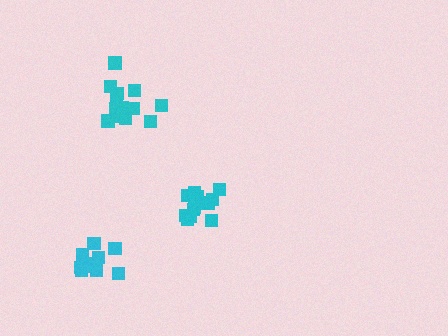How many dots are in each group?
Group 1: 14 dots, Group 2: 10 dots, Group 3: 13 dots (37 total).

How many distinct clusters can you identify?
There are 3 distinct clusters.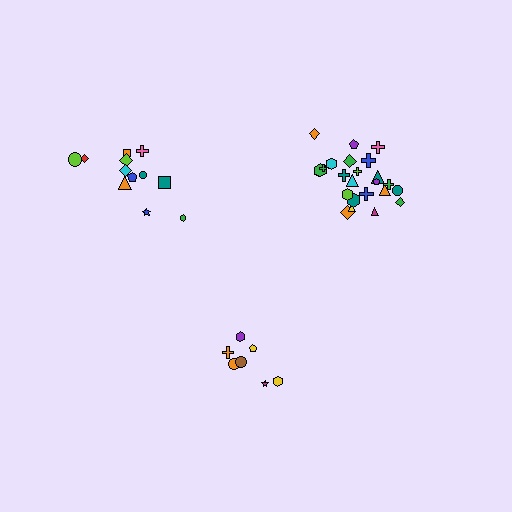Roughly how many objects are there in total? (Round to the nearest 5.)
Roughly 45 objects in total.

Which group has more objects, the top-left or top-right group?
The top-right group.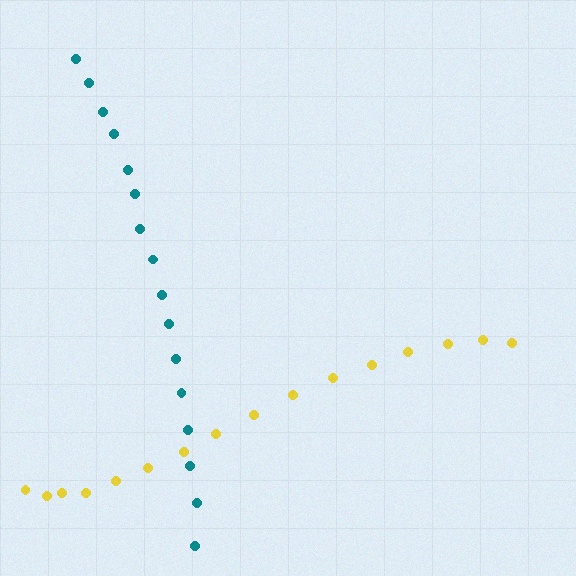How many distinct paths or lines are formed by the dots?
There are 2 distinct paths.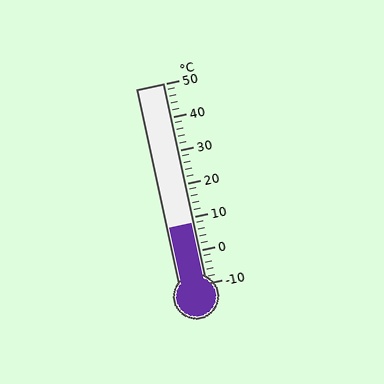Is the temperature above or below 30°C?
The temperature is below 30°C.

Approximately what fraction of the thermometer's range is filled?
The thermometer is filled to approximately 30% of its range.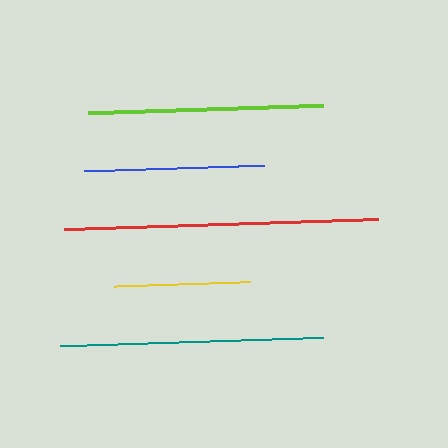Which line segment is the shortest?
The yellow line is the shortest at approximately 136 pixels.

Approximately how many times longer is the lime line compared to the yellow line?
The lime line is approximately 1.7 times the length of the yellow line.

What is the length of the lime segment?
The lime segment is approximately 235 pixels long.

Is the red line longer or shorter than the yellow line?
The red line is longer than the yellow line.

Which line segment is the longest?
The red line is the longest at approximately 314 pixels.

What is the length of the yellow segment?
The yellow segment is approximately 136 pixels long.